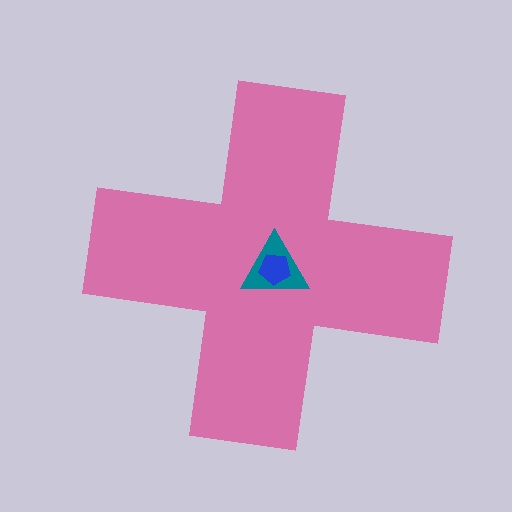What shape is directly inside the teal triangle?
The blue pentagon.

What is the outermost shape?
The pink cross.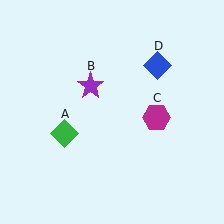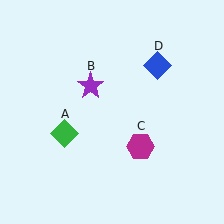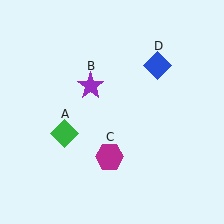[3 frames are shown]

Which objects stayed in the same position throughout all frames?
Green diamond (object A) and purple star (object B) and blue diamond (object D) remained stationary.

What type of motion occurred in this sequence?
The magenta hexagon (object C) rotated clockwise around the center of the scene.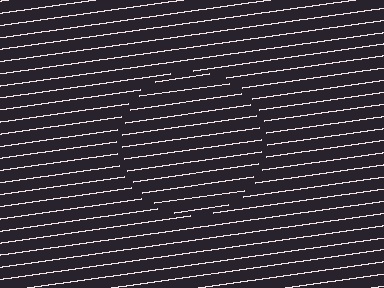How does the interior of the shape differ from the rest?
The interior of the shape contains the same grating, shifted by half a period — the contour is defined by the phase discontinuity where line-ends from the inner and outer gratings abut.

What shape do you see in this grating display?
An illusory circle. The interior of the shape contains the same grating, shifted by half a period — the contour is defined by the phase discontinuity where line-ends from the inner and outer gratings abut.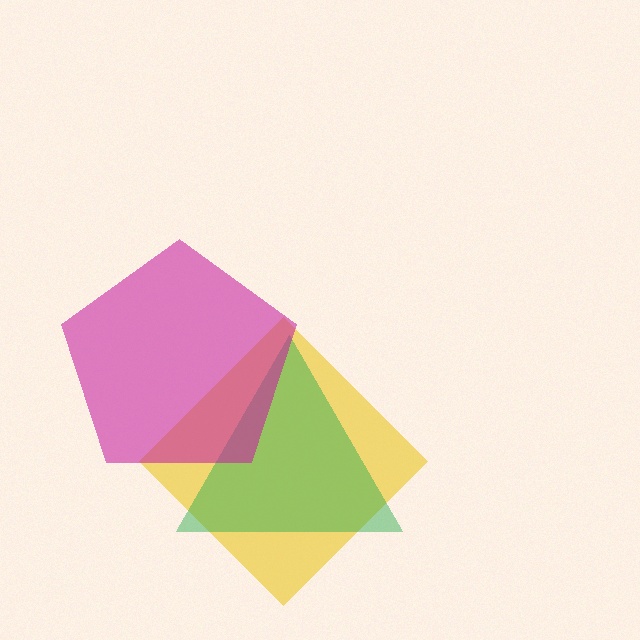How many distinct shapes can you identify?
There are 3 distinct shapes: a yellow diamond, a green triangle, a magenta pentagon.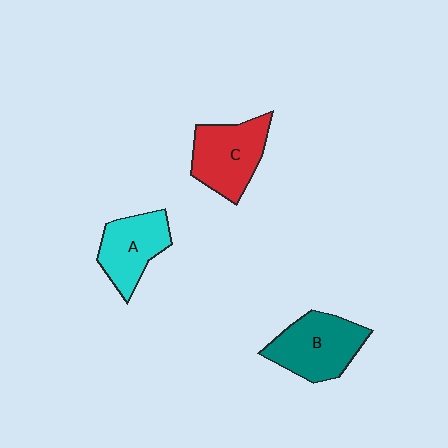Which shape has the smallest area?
Shape A (cyan).